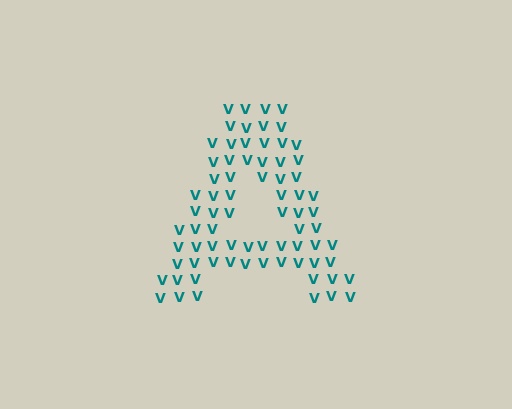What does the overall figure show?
The overall figure shows the letter A.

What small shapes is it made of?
It is made of small letter V's.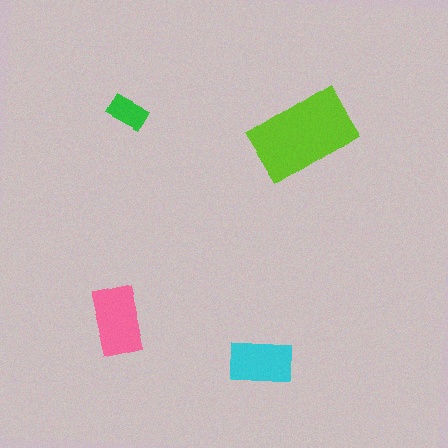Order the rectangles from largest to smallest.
the lime one, the pink one, the cyan one, the green one.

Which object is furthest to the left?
The pink rectangle is leftmost.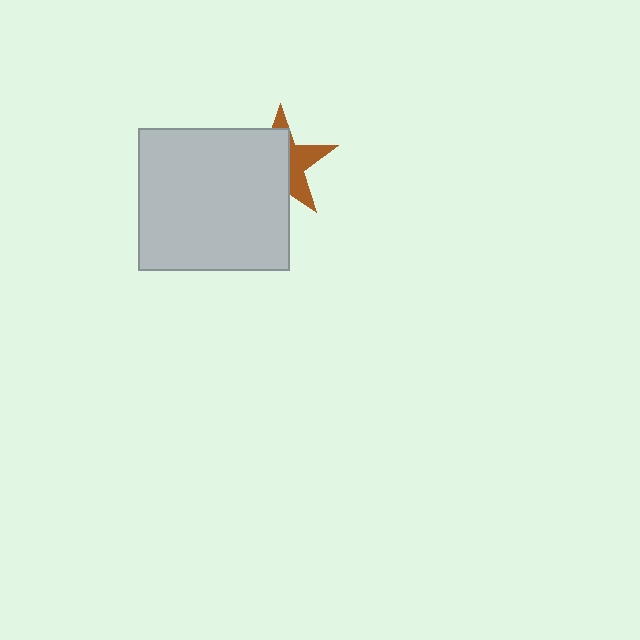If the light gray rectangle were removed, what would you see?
You would see the complete brown star.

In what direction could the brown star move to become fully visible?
The brown star could move right. That would shift it out from behind the light gray rectangle entirely.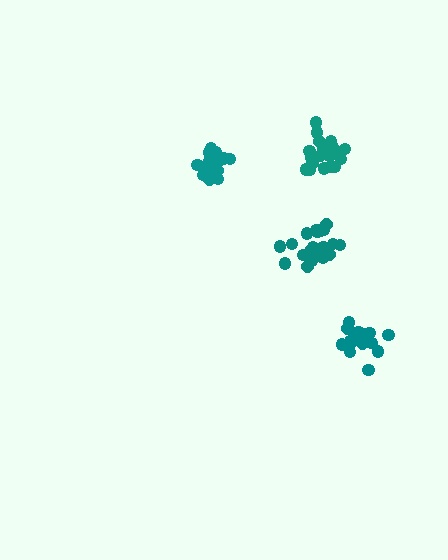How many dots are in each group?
Group 1: 20 dots, Group 2: 17 dots, Group 3: 20 dots, Group 4: 20 dots (77 total).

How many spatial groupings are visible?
There are 4 spatial groupings.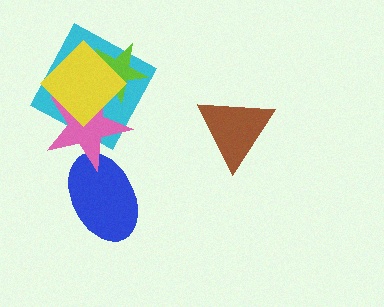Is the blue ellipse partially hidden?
Yes, it is partially covered by another shape.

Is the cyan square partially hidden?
Yes, it is partially covered by another shape.